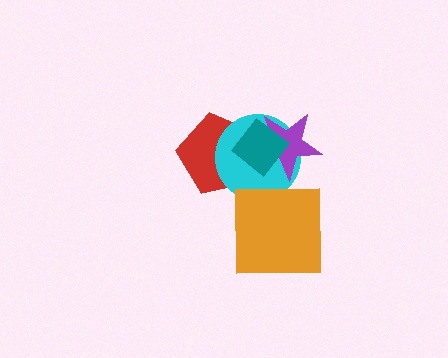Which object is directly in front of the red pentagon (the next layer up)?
The cyan circle is directly in front of the red pentagon.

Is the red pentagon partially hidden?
Yes, it is partially covered by another shape.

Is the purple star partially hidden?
Yes, it is partially covered by another shape.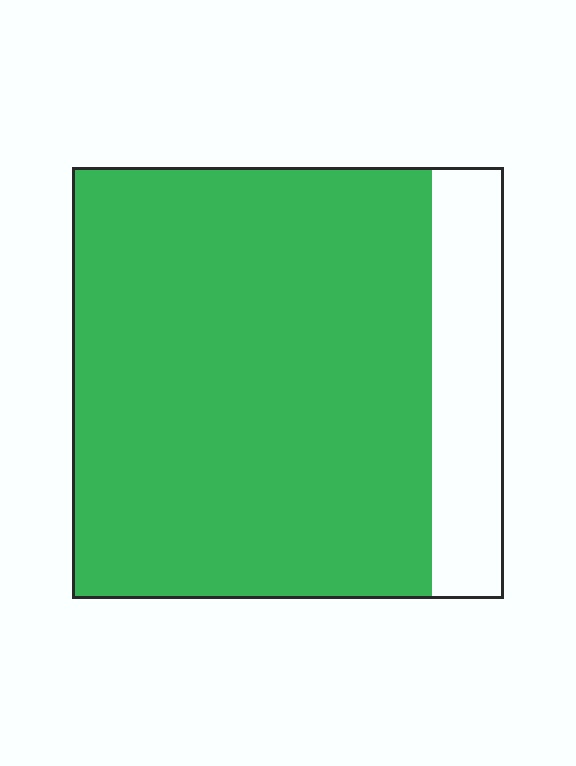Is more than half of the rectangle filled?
Yes.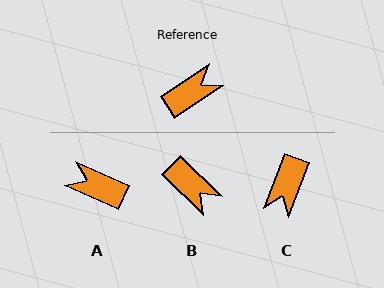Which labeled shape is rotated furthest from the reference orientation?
C, about 145 degrees away.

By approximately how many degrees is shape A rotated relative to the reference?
Approximately 122 degrees counter-clockwise.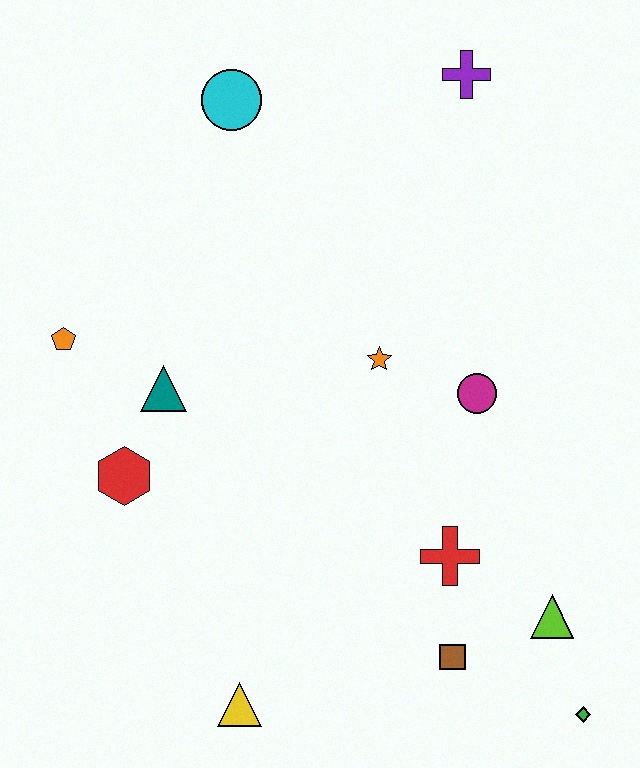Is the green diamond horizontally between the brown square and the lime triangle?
No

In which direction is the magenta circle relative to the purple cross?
The magenta circle is below the purple cross.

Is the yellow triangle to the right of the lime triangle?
No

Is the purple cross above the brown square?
Yes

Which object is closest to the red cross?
The brown square is closest to the red cross.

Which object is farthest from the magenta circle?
The orange pentagon is farthest from the magenta circle.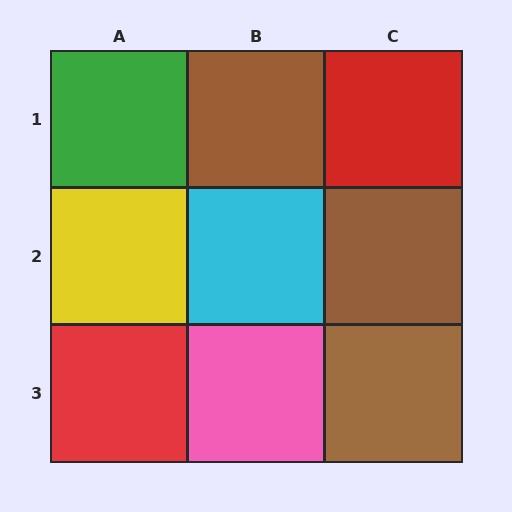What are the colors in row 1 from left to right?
Green, brown, red.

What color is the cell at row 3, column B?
Pink.